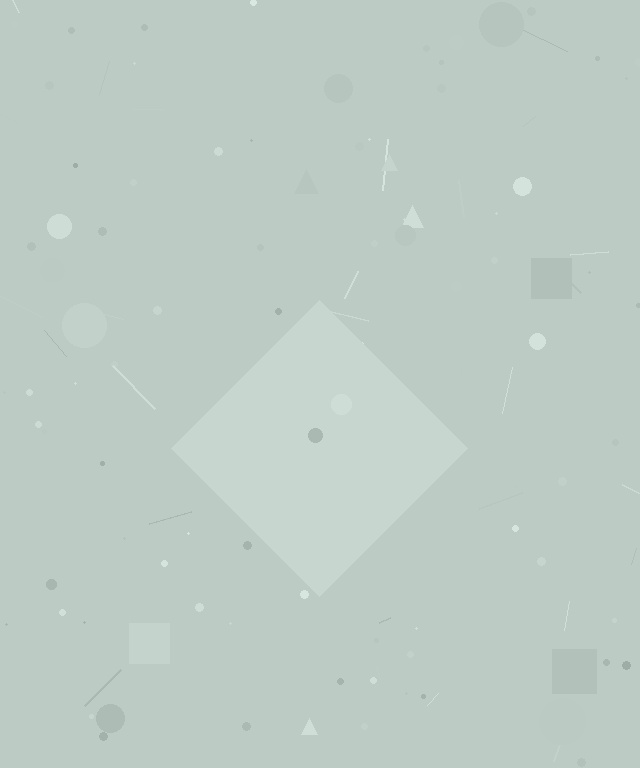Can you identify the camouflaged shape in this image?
The camouflaged shape is a diamond.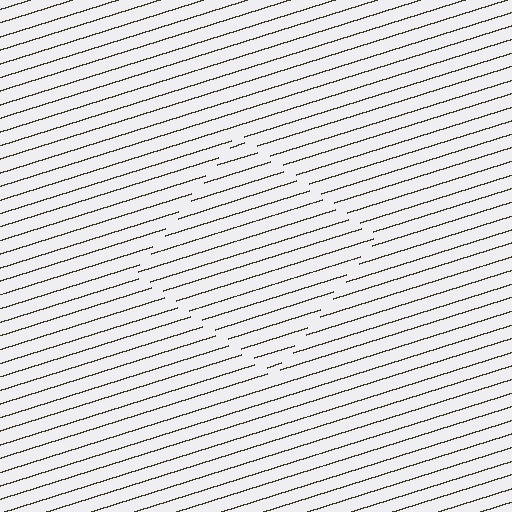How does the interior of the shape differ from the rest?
The interior of the shape contains the same grating, shifted by half a period — the contour is defined by the phase discontinuity where line-ends from the inner and outer gratings abut.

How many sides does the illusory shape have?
4 sides — the line-ends trace a square.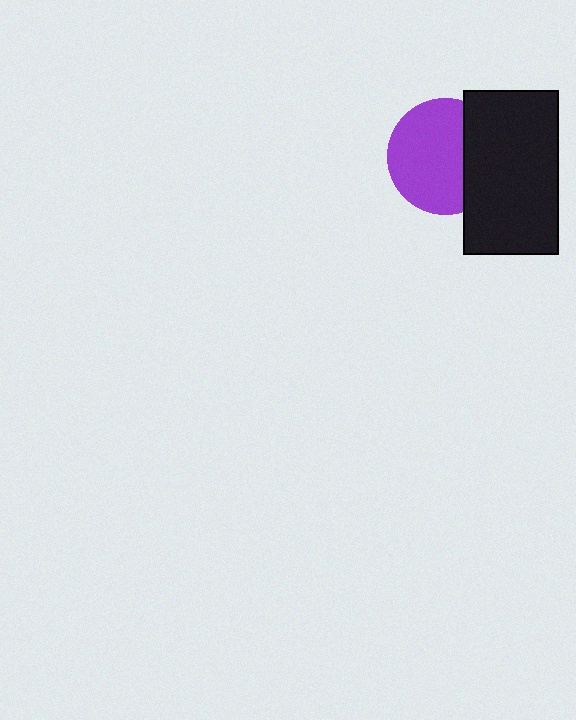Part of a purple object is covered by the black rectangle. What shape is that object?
It is a circle.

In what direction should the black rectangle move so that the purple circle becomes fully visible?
The black rectangle should move right. That is the shortest direction to clear the overlap and leave the purple circle fully visible.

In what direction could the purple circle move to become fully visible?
The purple circle could move left. That would shift it out from behind the black rectangle entirely.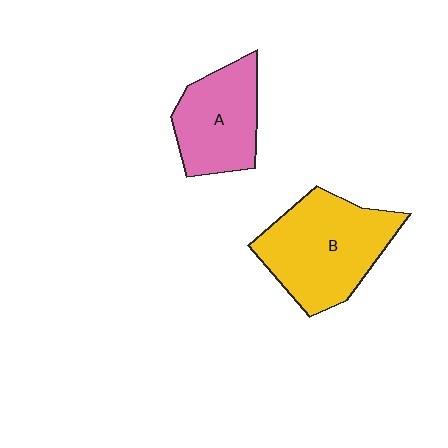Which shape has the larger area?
Shape B (yellow).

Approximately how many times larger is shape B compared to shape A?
Approximately 1.4 times.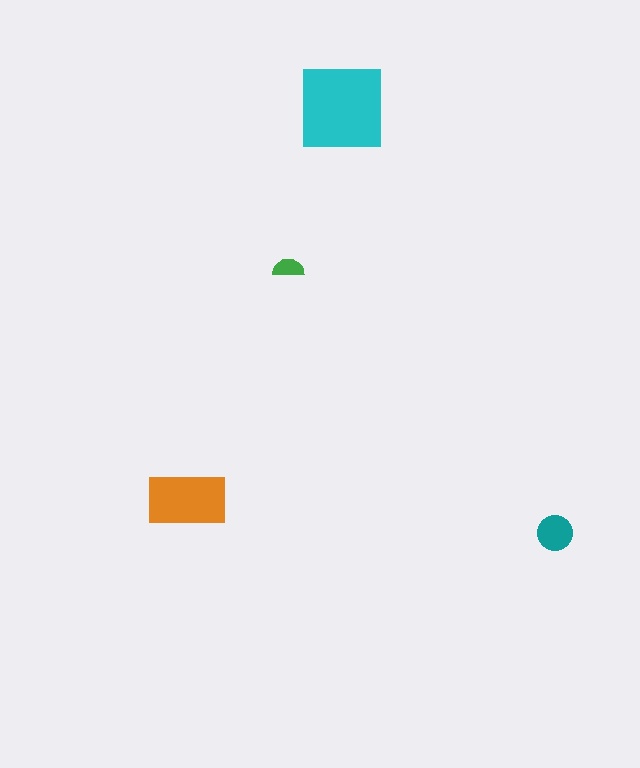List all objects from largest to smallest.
The cyan square, the orange rectangle, the teal circle, the green semicircle.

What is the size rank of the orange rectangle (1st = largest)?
2nd.